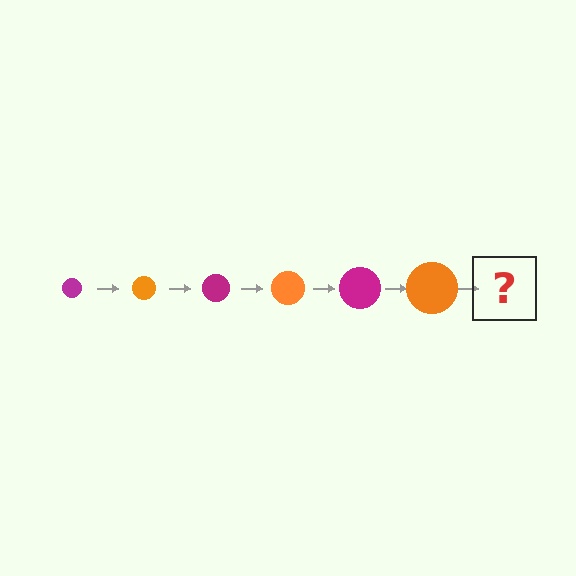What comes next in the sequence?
The next element should be a magenta circle, larger than the previous one.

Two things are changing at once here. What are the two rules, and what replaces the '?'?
The two rules are that the circle grows larger each step and the color cycles through magenta and orange. The '?' should be a magenta circle, larger than the previous one.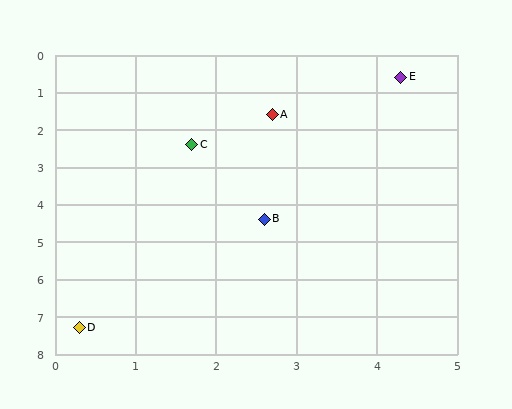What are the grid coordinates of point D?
Point D is at approximately (0.3, 7.3).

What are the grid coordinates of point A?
Point A is at approximately (2.7, 1.6).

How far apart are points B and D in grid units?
Points B and D are about 3.7 grid units apart.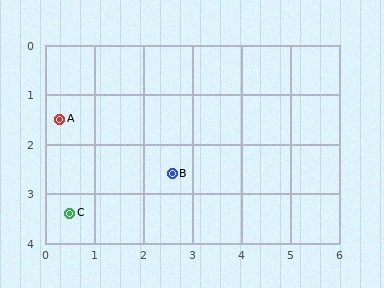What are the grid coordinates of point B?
Point B is at approximately (2.6, 2.6).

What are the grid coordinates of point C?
Point C is at approximately (0.5, 3.4).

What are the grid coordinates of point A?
Point A is at approximately (0.3, 1.5).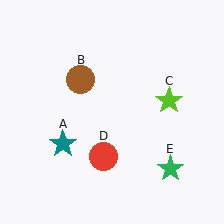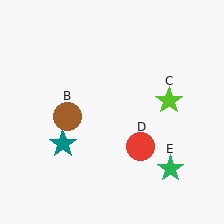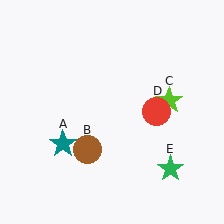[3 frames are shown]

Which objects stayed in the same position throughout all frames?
Teal star (object A) and lime star (object C) and green star (object E) remained stationary.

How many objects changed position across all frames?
2 objects changed position: brown circle (object B), red circle (object D).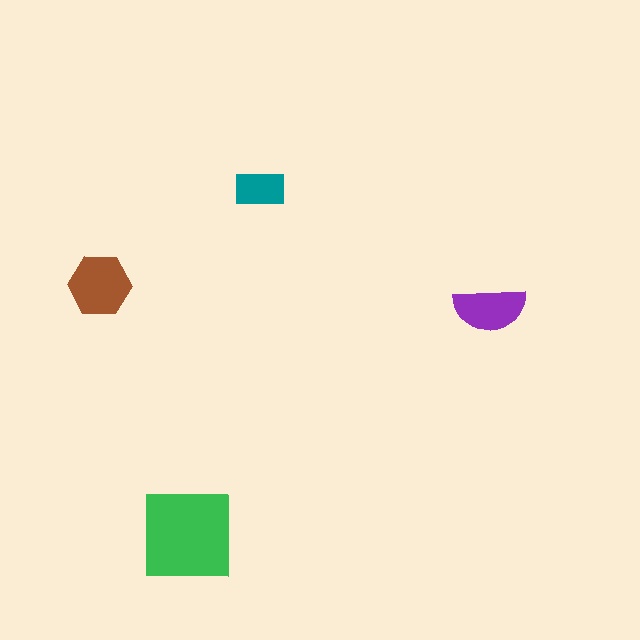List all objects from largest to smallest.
The green square, the brown hexagon, the purple semicircle, the teal rectangle.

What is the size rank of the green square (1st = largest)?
1st.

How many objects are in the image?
There are 4 objects in the image.